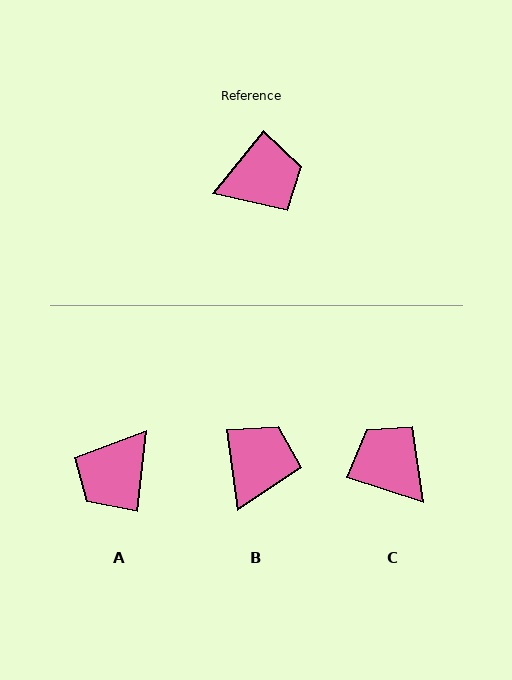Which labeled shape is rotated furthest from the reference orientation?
A, about 147 degrees away.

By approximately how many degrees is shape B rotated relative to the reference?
Approximately 47 degrees counter-clockwise.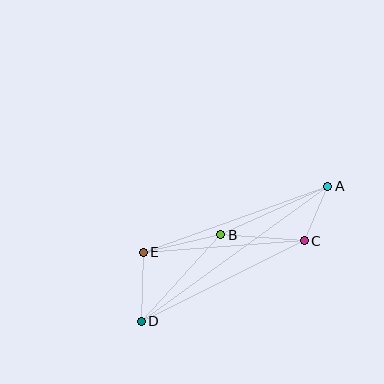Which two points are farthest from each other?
Points A and D are farthest from each other.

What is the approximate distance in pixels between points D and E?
The distance between D and E is approximately 69 pixels.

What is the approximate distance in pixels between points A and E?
The distance between A and E is approximately 196 pixels.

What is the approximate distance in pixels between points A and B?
The distance between A and B is approximately 118 pixels.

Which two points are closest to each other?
Points A and C are closest to each other.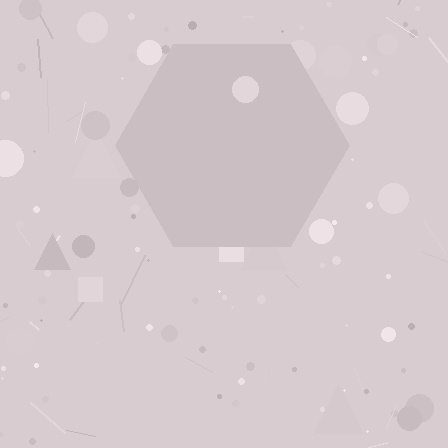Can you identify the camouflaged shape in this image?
The camouflaged shape is a hexagon.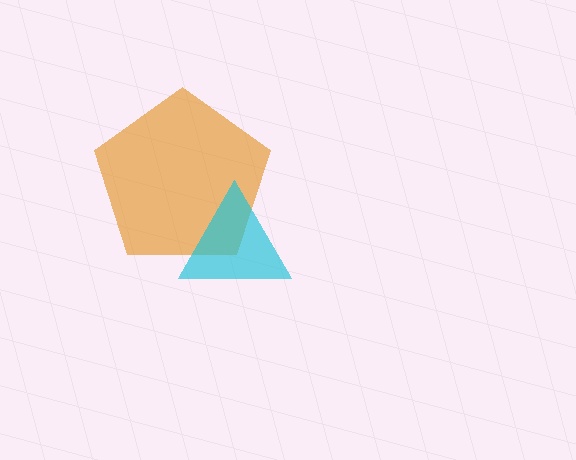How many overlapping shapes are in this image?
There are 2 overlapping shapes in the image.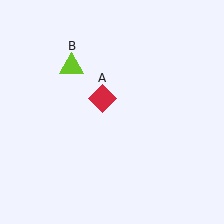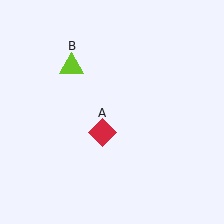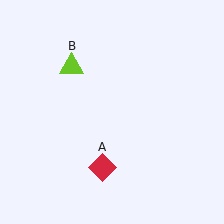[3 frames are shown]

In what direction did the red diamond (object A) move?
The red diamond (object A) moved down.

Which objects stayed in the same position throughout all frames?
Lime triangle (object B) remained stationary.